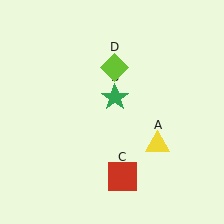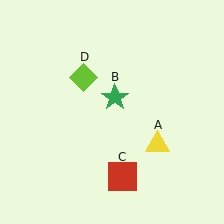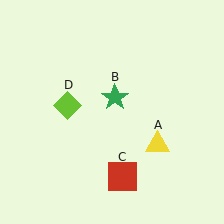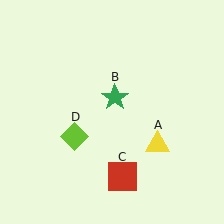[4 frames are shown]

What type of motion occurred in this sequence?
The lime diamond (object D) rotated counterclockwise around the center of the scene.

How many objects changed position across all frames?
1 object changed position: lime diamond (object D).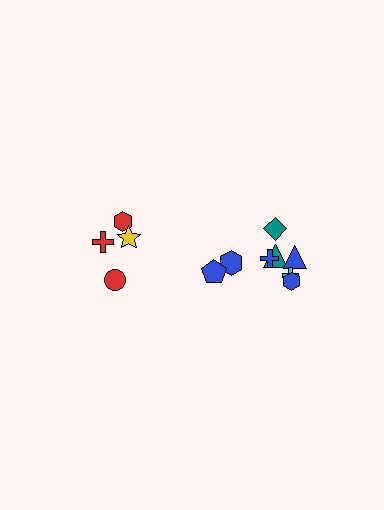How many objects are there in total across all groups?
There are 12 objects.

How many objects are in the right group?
There are 8 objects.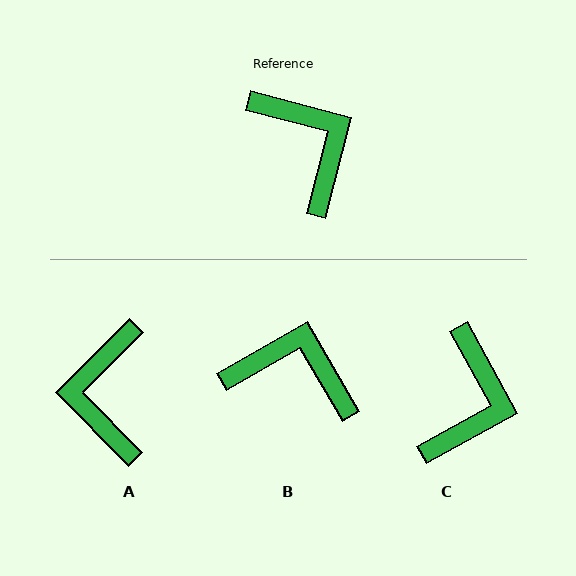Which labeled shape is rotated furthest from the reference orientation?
A, about 149 degrees away.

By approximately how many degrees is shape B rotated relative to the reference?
Approximately 45 degrees counter-clockwise.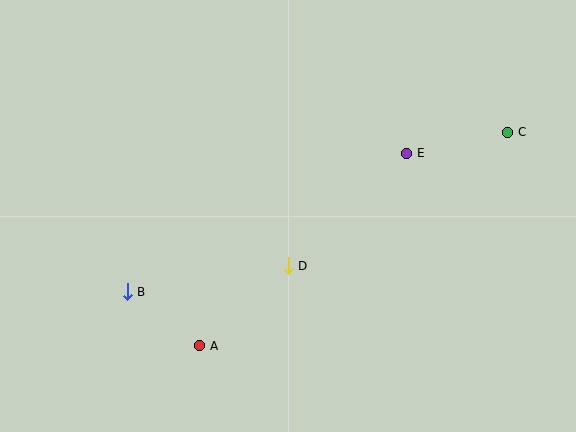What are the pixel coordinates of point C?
Point C is at (508, 132).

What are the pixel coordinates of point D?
Point D is at (288, 266).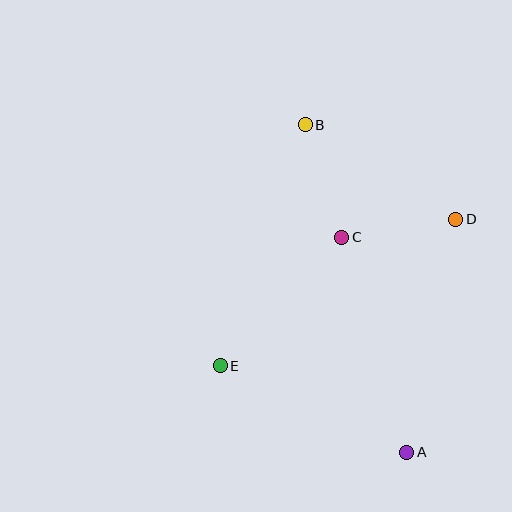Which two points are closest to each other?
Points C and D are closest to each other.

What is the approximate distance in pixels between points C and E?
The distance between C and E is approximately 177 pixels.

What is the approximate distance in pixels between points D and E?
The distance between D and E is approximately 277 pixels.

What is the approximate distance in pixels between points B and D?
The distance between B and D is approximately 178 pixels.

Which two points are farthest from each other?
Points A and B are farthest from each other.